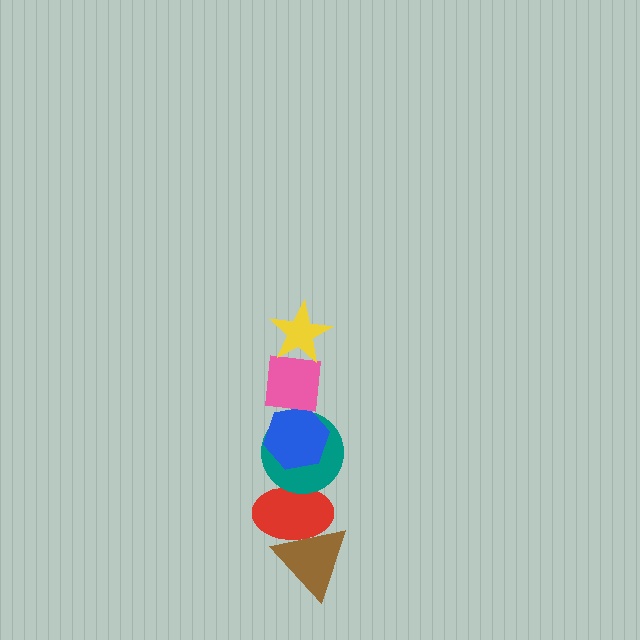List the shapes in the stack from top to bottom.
From top to bottom: the yellow star, the pink square, the blue hexagon, the teal circle, the red ellipse, the brown triangle.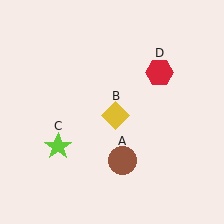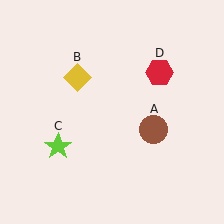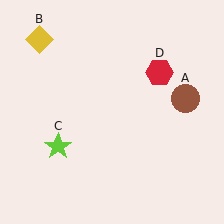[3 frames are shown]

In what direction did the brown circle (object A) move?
The brown circle (object A) moved up and to the right.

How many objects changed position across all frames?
2 objects changed position: brown circle (object A), yellow diamond (object B).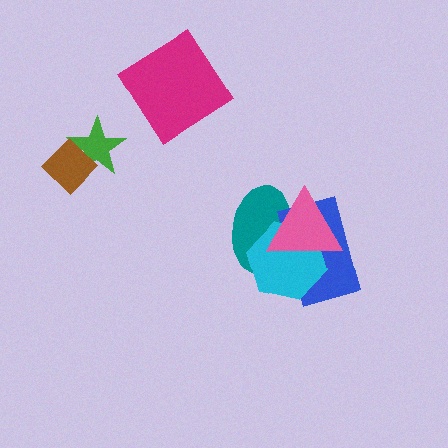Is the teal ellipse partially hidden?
Yes, it is partially covered by another shape.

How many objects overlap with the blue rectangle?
3 objects overlap with the blue rectangle.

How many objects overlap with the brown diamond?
1 object overlaps with the brown diamond.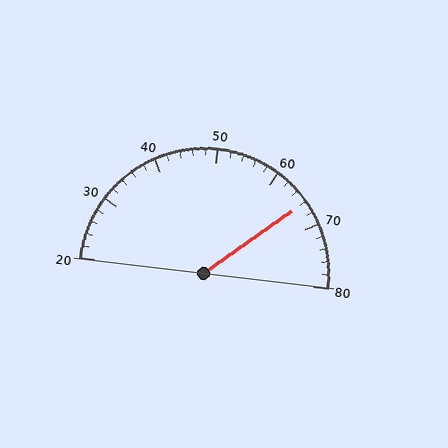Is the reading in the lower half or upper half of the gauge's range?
The reading is in the upper half of the range (20 to 80).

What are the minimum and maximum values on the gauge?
The gauge ranges from 20 to 80.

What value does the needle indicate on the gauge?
The needle indicates approximately 66.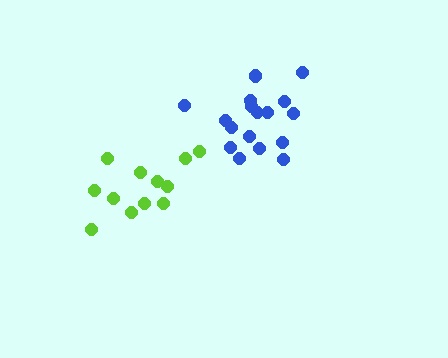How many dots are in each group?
Group 1: 12 dots, Group 2: 17 dots (29 total).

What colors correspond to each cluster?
The clusters are colored: lime, blue.